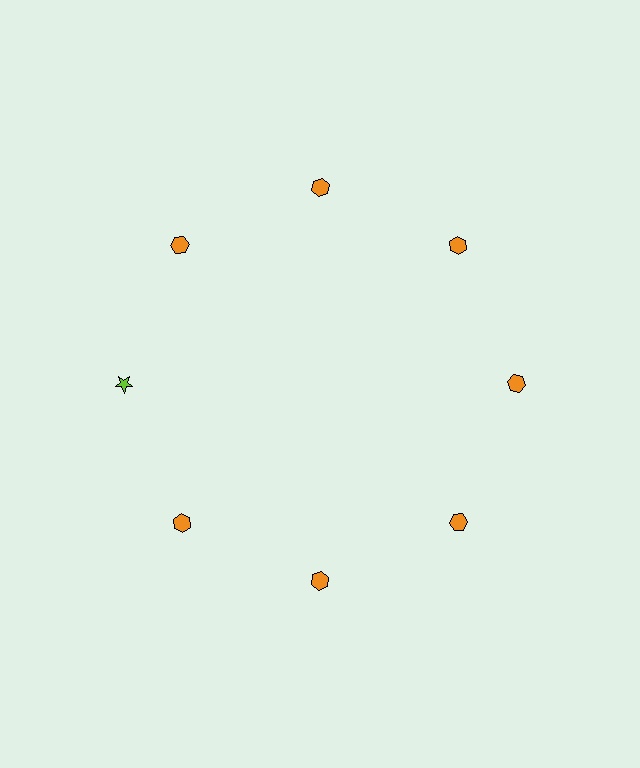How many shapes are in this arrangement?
There are 8 shapes arranged in a ring pattern.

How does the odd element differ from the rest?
It differs in both color (lime instead of orange) and shape (star instead of hexagon).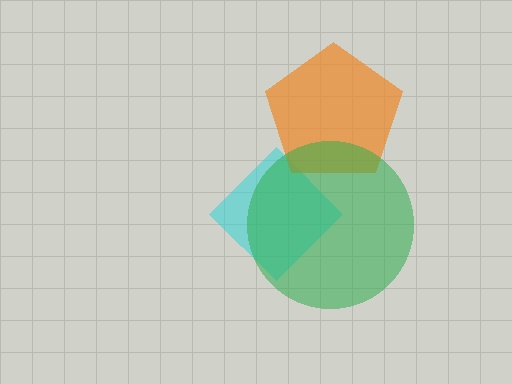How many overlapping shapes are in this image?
There are 3 overlapping shapes in the image.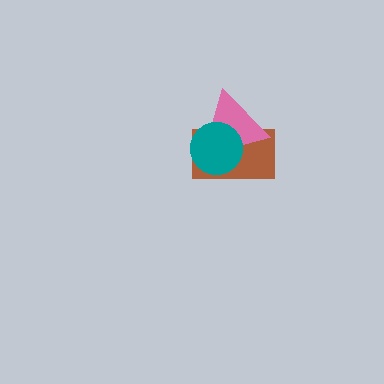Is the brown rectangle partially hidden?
Yes, it is partially covered by another shape.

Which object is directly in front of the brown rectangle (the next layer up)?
The pink triangle is directly in front of the brown rectangle.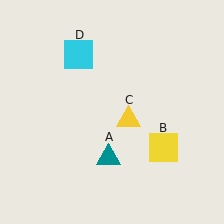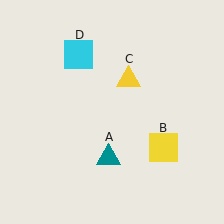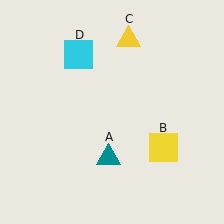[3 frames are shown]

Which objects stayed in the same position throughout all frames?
Teal triangle (object A) and yellow square (object B) and cyan square (object D) remained stationary.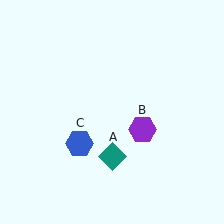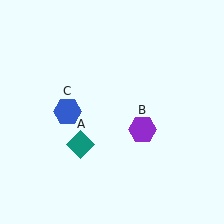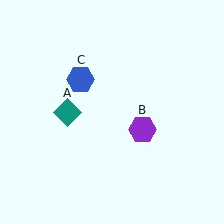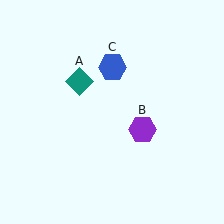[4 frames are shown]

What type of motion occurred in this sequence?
The teal diamond (object A), blue hexagon (object C) rotated clockwise around the center of the scene.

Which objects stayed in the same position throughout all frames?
Purple hexagon (object B) remained stationary.